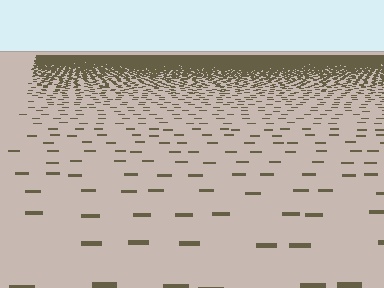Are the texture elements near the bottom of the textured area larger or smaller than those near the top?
Larger. Near the bottom, elements are closer to the viewer and appear at a bigger on-screen size.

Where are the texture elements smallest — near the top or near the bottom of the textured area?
Near the top.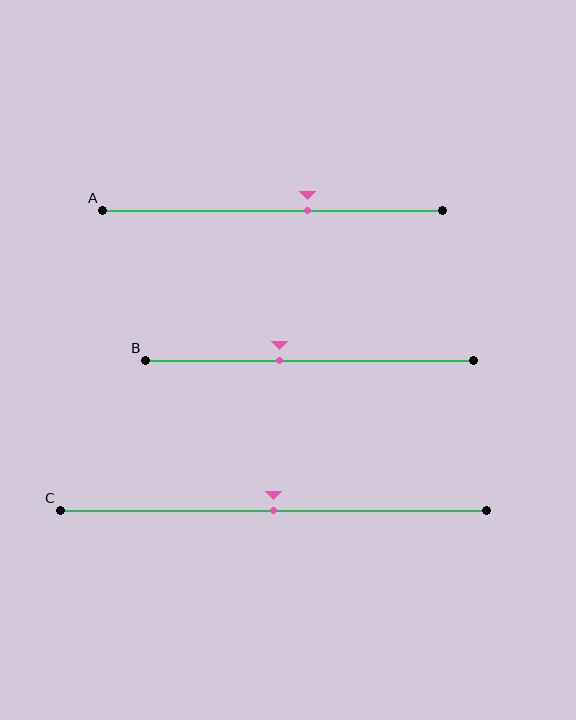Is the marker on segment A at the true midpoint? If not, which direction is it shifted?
No, the marker on segment A is shifted to the right by about 10% of the segment length.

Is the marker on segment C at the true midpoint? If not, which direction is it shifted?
Yes, the marker on segment C is at the true midpoint.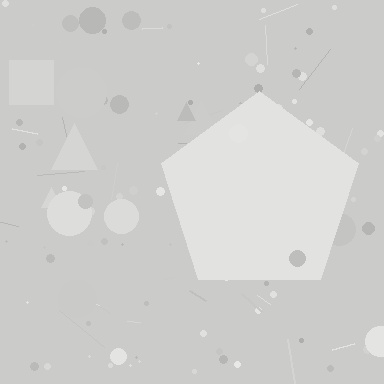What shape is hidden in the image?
A pentagon is hidden in the image.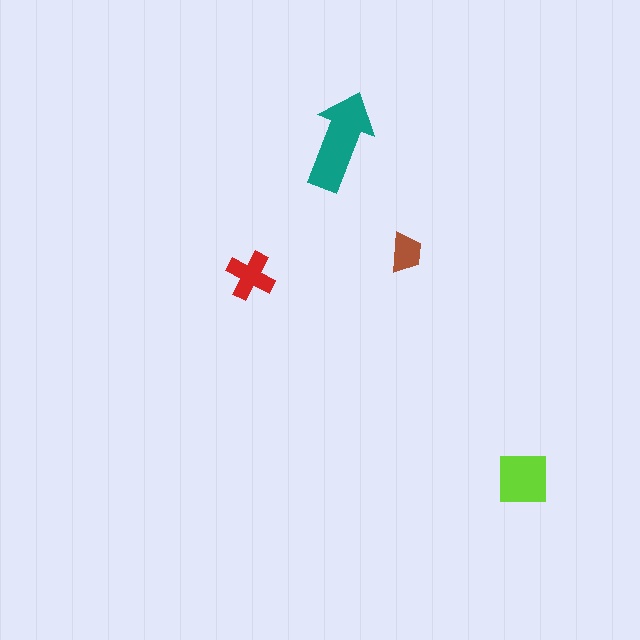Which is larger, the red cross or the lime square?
The lime square.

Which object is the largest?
The teal arrow.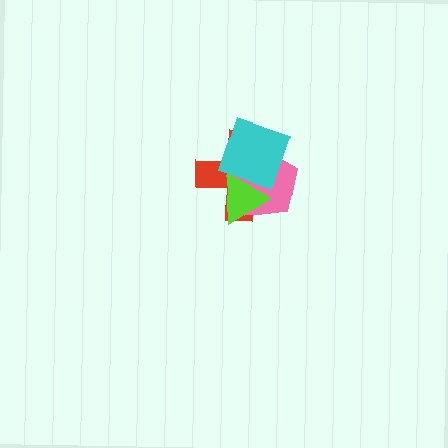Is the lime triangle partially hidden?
Yes, it is partially covered by another shape.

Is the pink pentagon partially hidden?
Yes, it is partially covered by another shape.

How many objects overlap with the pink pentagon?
3 objects overlap with the pink pentagon.